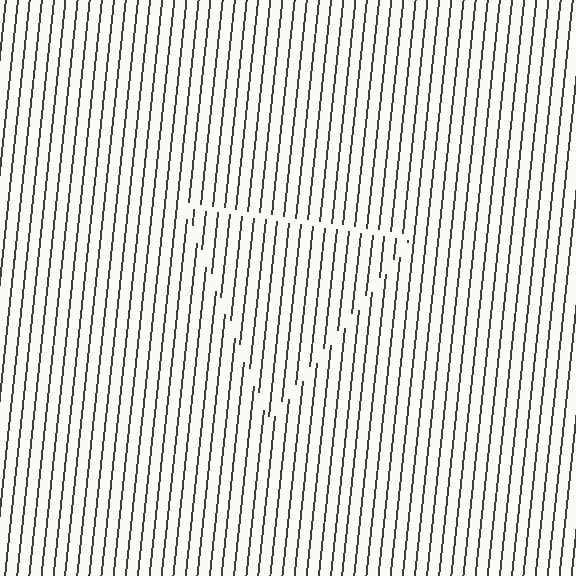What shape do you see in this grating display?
An illusory triangle. The interior of the shape contains the same grating, shifted by half a period — the contour is defined by the phase discontinuity where line-ends from the inner and outer gratings abut.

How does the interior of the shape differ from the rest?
The interior of the shape contains the same grating, shifted by half a period — the contour is defined by the phase discontinuity where line-ends from the inner and outer gratings abut.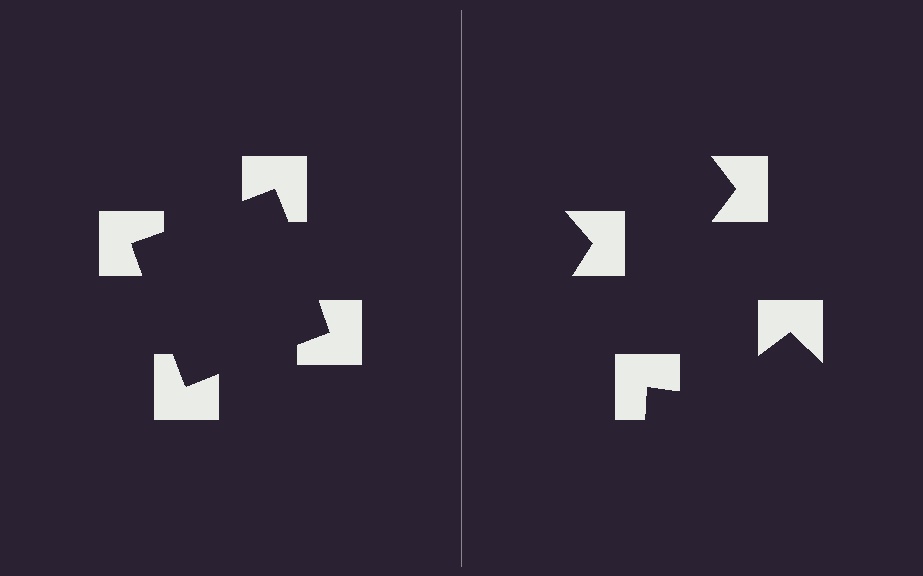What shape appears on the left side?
An illusory square.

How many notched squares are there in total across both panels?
8 — 4 on each side.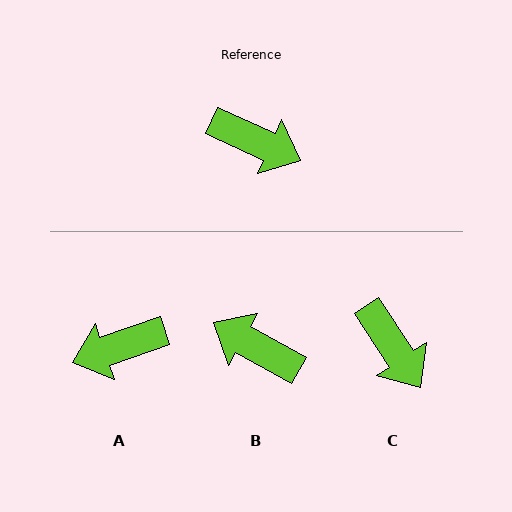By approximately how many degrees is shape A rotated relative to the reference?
Approximately 137 degrees clockwise.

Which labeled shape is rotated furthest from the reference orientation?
B, about 175 degrees away.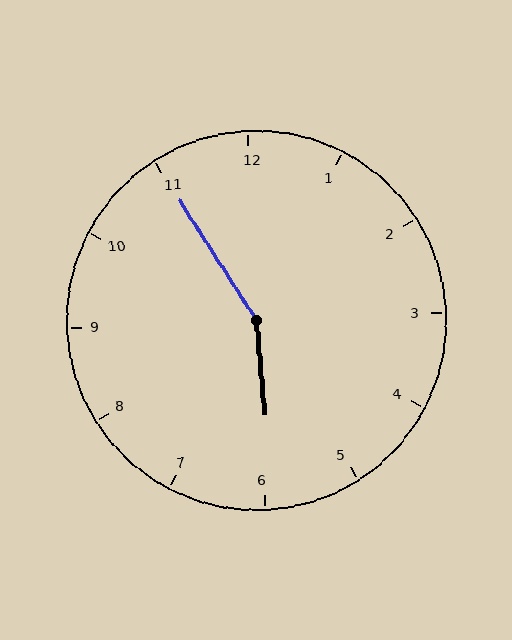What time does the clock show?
5:55.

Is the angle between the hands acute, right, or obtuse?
It is obtuse.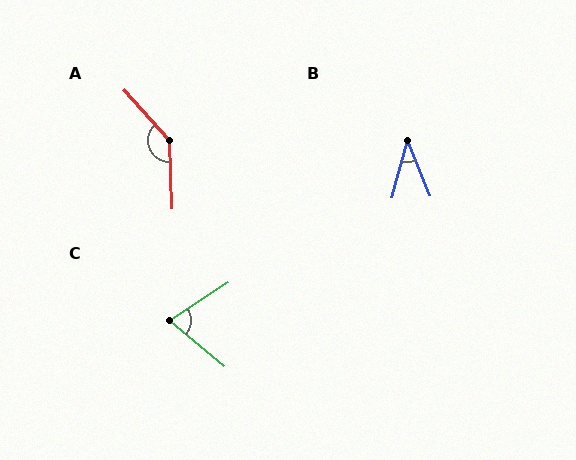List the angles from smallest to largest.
B (38°), C (73°), A (139°).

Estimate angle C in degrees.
Approximately 73 degrees.